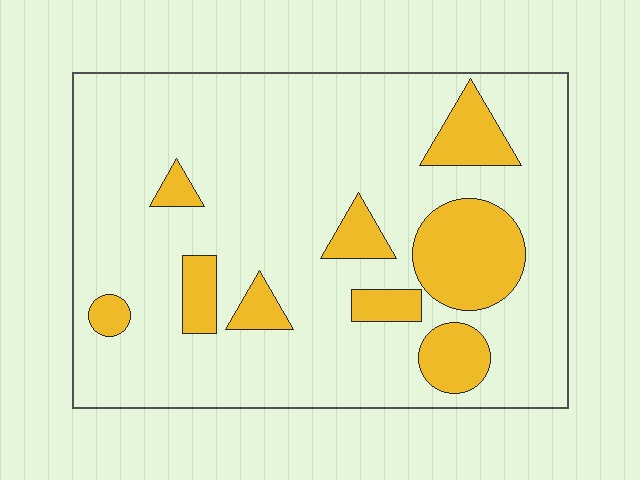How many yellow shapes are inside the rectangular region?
9.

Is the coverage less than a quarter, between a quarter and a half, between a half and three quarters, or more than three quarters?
Less than a quarter.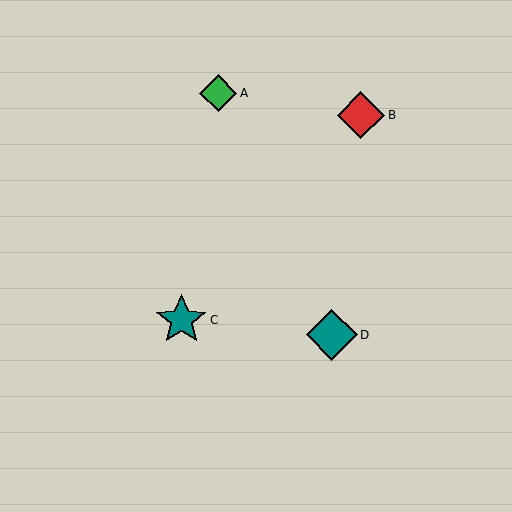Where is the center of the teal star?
The center of the teal star is at (181, 320).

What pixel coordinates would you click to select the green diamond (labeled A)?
Click at (218, 93) to select the green diamond A.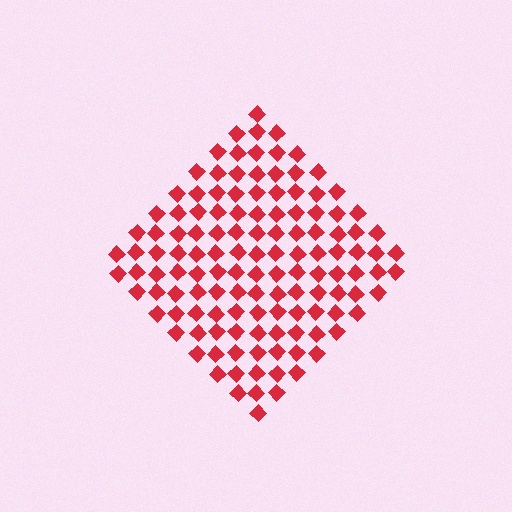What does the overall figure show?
The overall figure shows a diamond.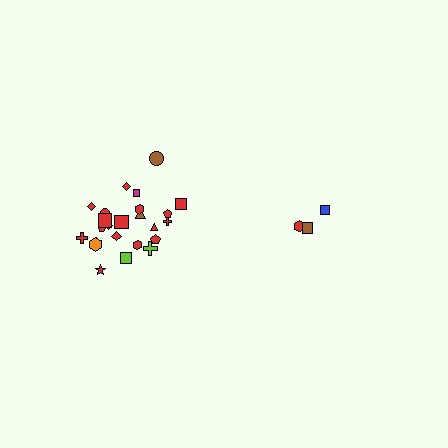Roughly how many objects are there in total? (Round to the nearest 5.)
Roughly 30 objects in total.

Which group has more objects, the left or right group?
The left group.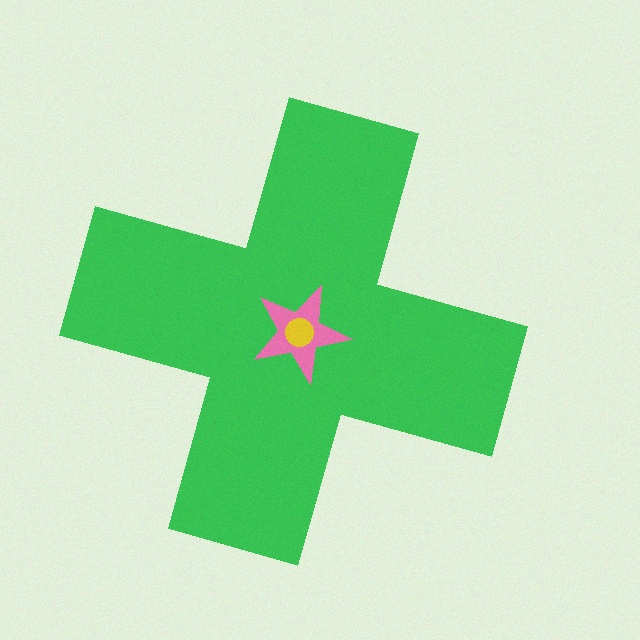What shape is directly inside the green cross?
The pink star.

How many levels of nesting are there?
3.